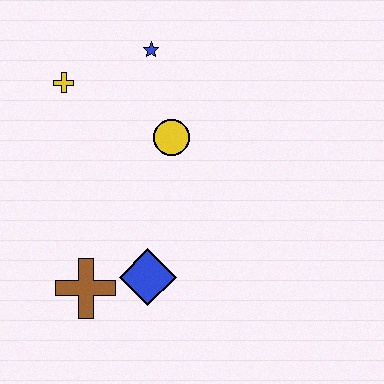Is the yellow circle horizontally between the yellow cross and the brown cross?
No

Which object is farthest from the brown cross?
The blue star is farthest from the brown cross.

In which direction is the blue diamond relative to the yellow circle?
The blue diamond is below the yellow circle.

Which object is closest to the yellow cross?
The blue star is closest to the yellow cross.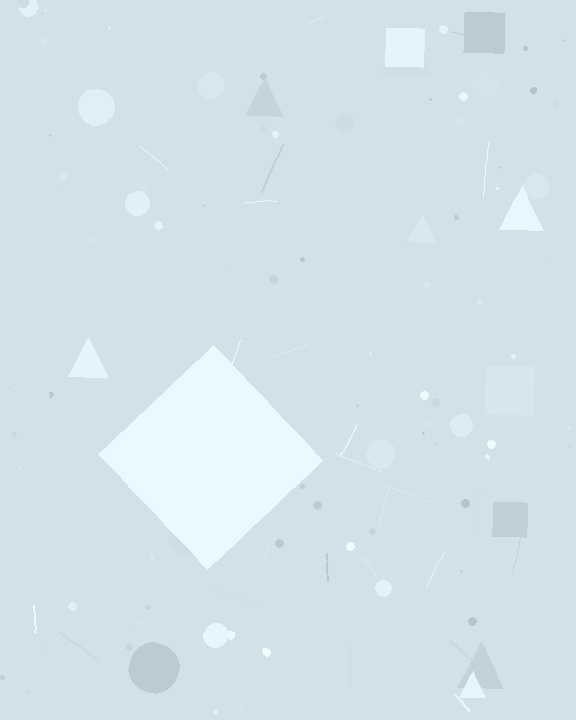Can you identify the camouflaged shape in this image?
The camouflaged shape is a diamond.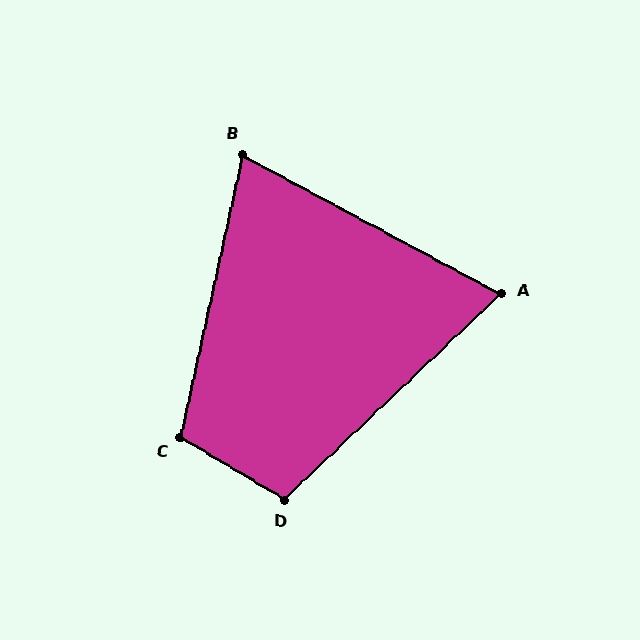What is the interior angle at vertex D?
Approximately 106 degrees (obtuse).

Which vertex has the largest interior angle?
C, at approximately 108 degrees.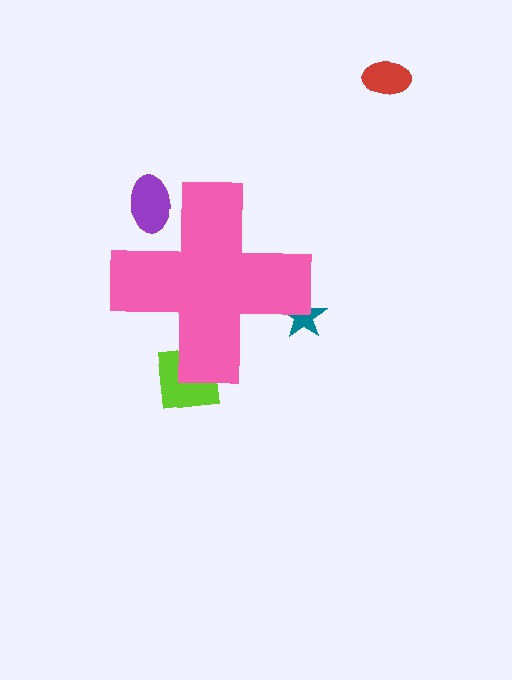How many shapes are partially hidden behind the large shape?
3 shapes are partially hidden.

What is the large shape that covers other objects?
A pink cross.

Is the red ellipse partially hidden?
No, the red ellipse is fully visible.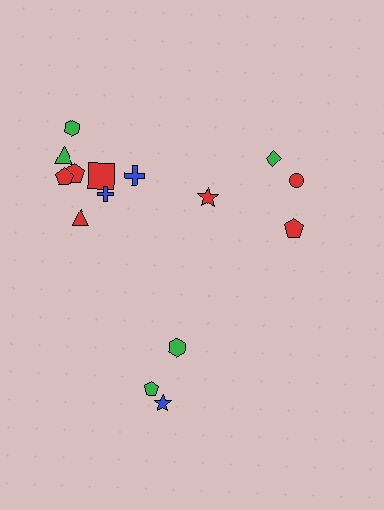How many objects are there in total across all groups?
There are 15 objects.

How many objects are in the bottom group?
There are 3 objects.